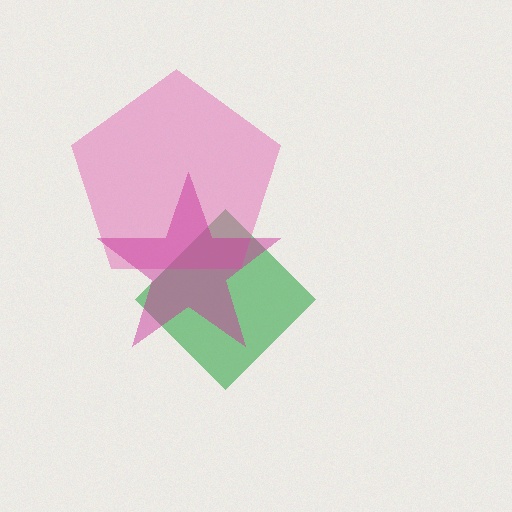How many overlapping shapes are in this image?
There are 3 overlapping shapes in the image.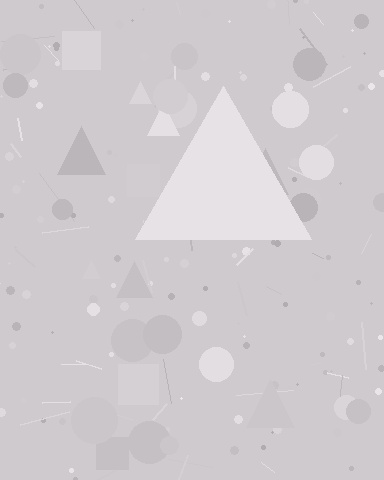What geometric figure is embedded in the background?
A triangle is embedded in the background.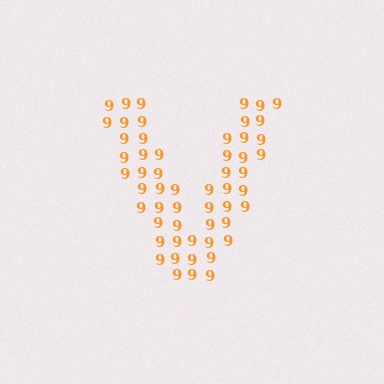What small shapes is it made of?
It is made of small digit 9's.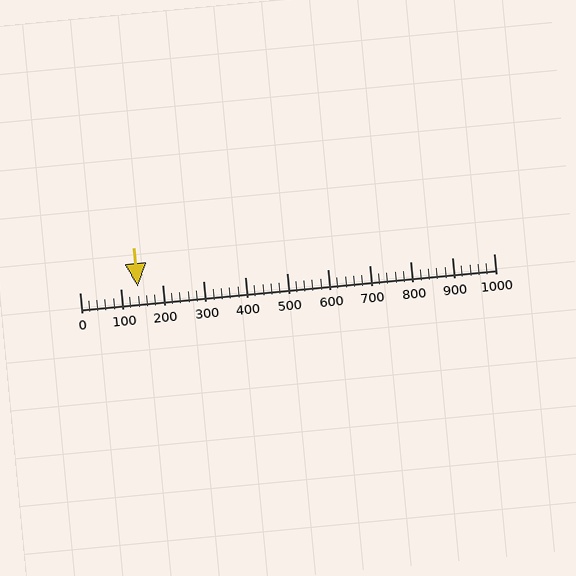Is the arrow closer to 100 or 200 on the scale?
The arrow is closer to 100.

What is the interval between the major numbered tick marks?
The major tick marks are spaced 100 units apart.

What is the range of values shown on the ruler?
The ruler shows values from 0 to 1000.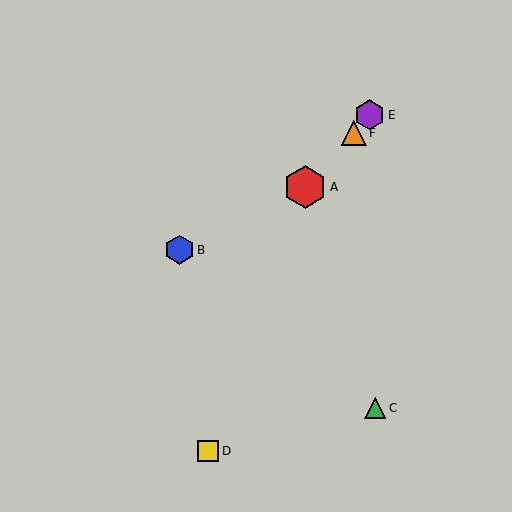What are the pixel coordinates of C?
Object C is at (375, 408).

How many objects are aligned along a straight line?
3 objects (A, E, F) are aligned along a straight line.